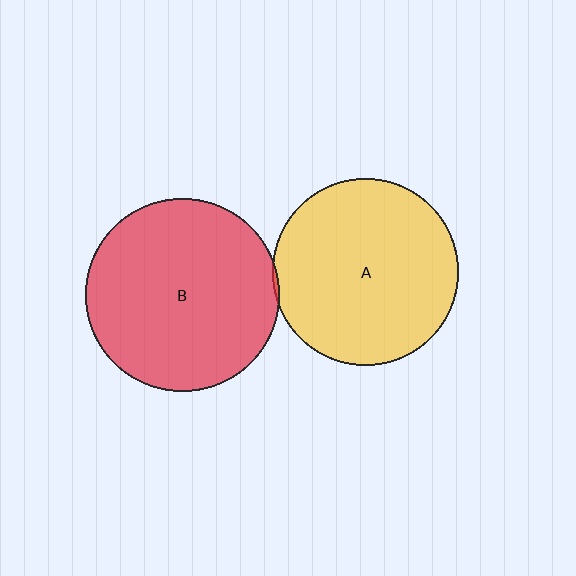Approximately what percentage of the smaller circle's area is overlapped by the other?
Approximately 5%.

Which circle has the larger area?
Circle B (red).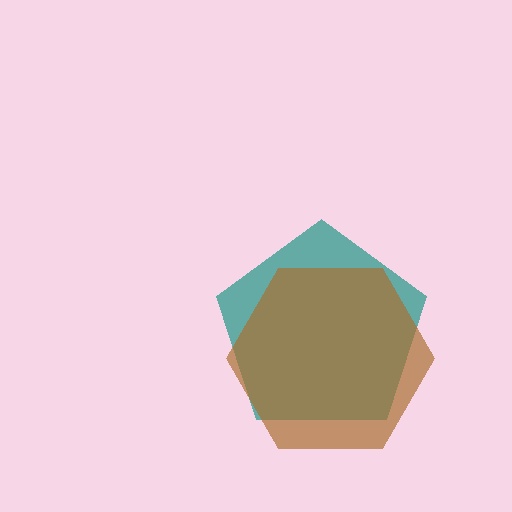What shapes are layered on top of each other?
The layered shapes are: a teal pentagon, a brown hexagon.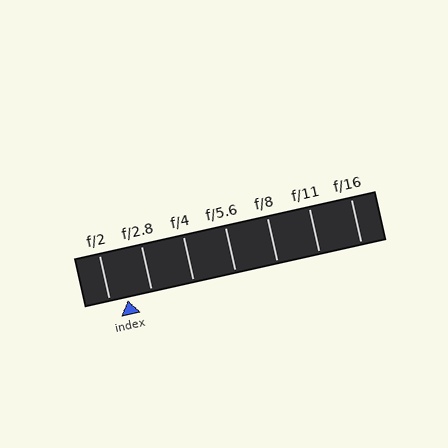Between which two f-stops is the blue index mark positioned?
The index mark is between f/2 and f/2.8.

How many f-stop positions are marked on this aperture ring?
There are 7 f-stop positions marked.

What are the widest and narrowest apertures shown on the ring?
The widest aperture shown is f/2 and the narrowest is f/16.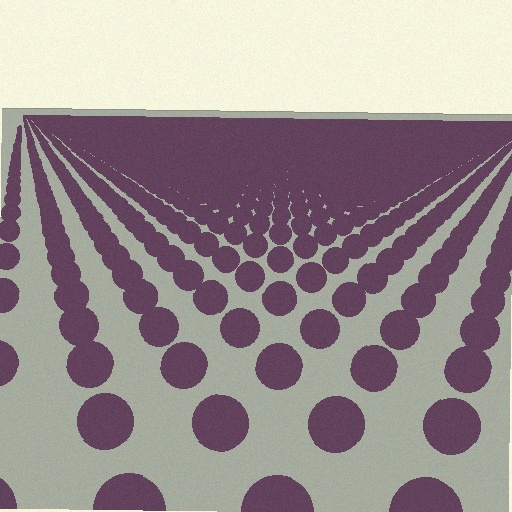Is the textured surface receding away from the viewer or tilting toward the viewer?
The surface is receding away from the viewer. Texture elements get smaller and denser toward the top.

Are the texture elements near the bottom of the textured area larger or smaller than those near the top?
Larger. Near the bottom, elements are closer to the viewer and appear at a bigger on-screen size.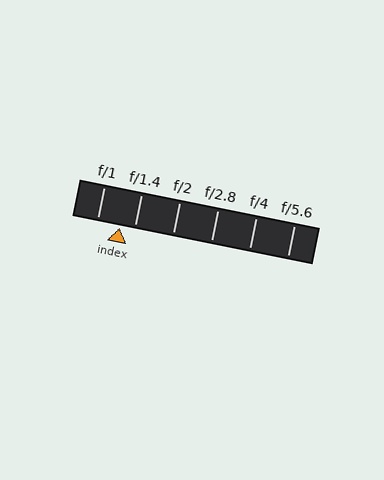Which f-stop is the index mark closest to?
The index mark is closest to f/1.4.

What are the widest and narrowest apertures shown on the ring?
The widest aperture shown is f/1 and the narrowest is f/5.6.